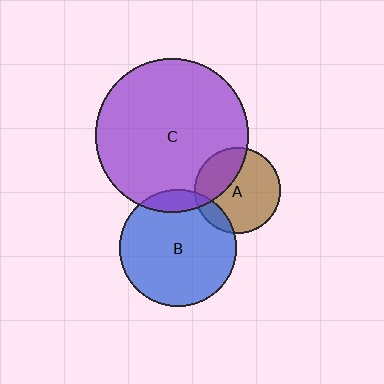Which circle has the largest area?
Circle C (purple).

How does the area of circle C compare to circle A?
Approximately 3.2 times.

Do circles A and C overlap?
Yes.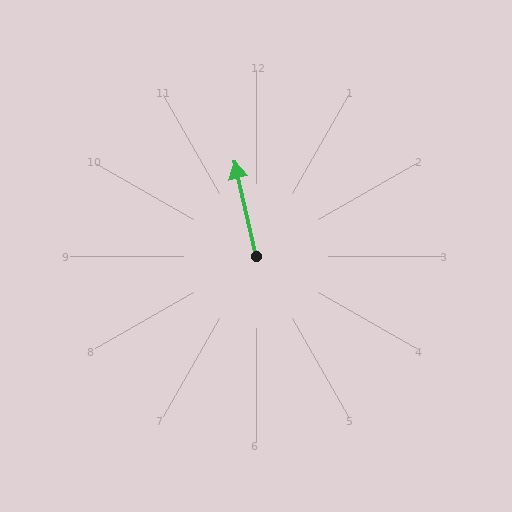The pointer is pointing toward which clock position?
Roughly 12 o'clock.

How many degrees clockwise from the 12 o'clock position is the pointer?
Approximately 347 degrees.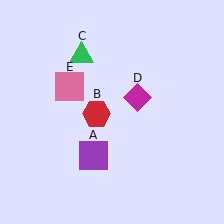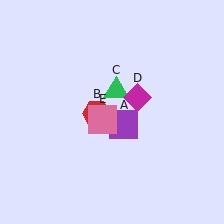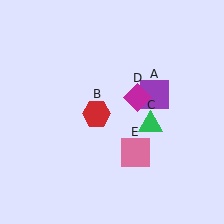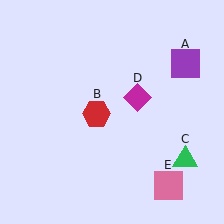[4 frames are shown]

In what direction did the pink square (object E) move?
The pink square (object E) moved down and to the right.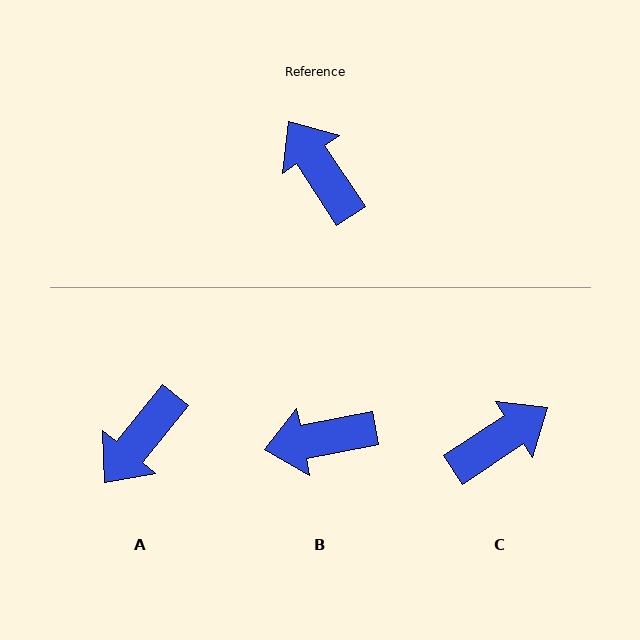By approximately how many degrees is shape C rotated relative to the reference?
Approximately 90 degrees clockwise.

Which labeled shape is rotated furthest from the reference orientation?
A, about 108 degrees away.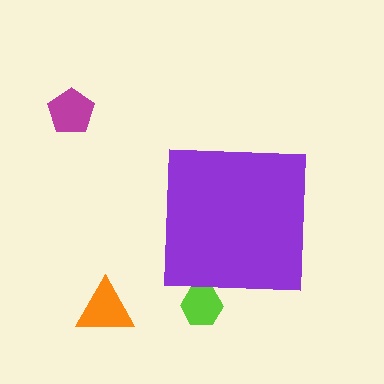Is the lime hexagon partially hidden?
Yes, the lime hexagon is partially hidden behind the purple square.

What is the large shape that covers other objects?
A purple square.